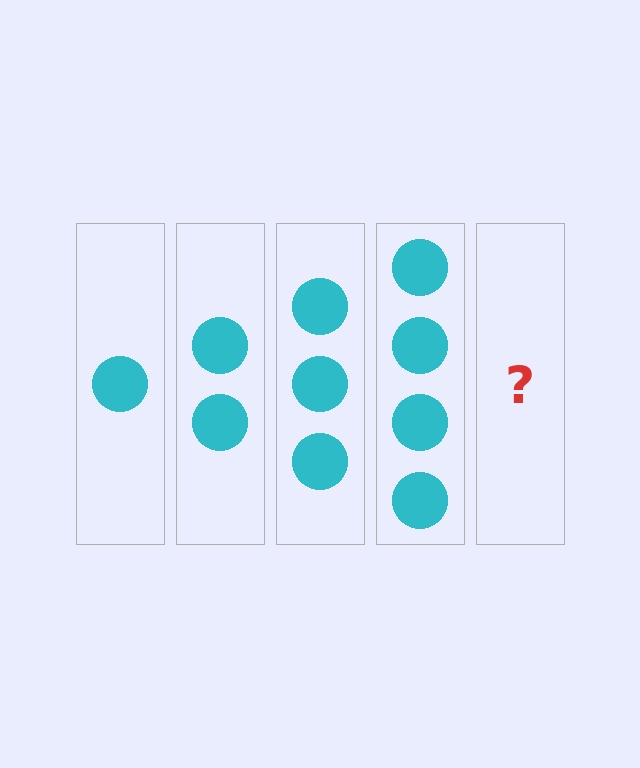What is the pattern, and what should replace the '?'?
The pattern is that each step adds one more circle. The '?' should be 5 circles.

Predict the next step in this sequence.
The next step is 5 circles.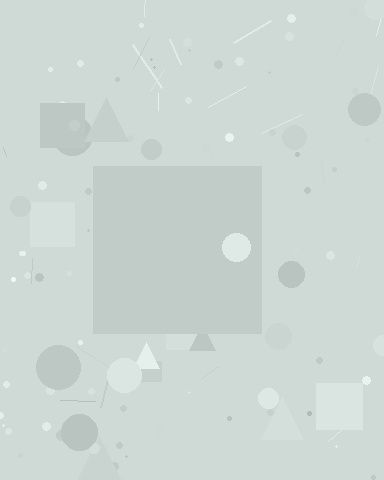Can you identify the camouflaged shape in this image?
The camouflaged shape is a square.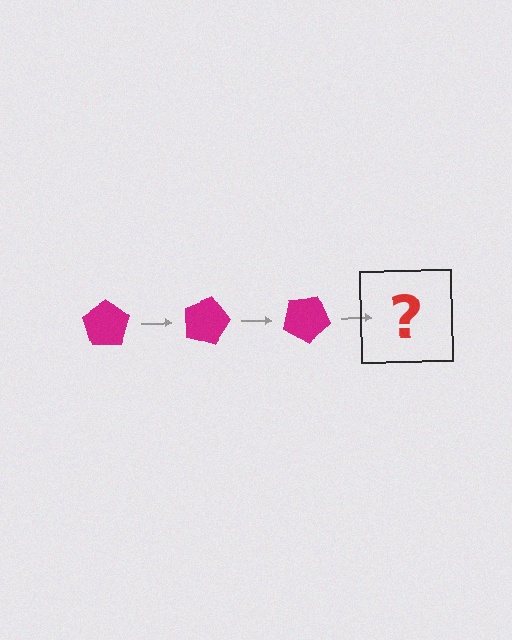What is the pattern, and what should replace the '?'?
The pattern is that the pentagon rotates 15 degrees each step. The '?' should be a magenta pentagon rotated 45 degrees.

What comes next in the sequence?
The next element should be a magenta pentagon rotated 45 degrees.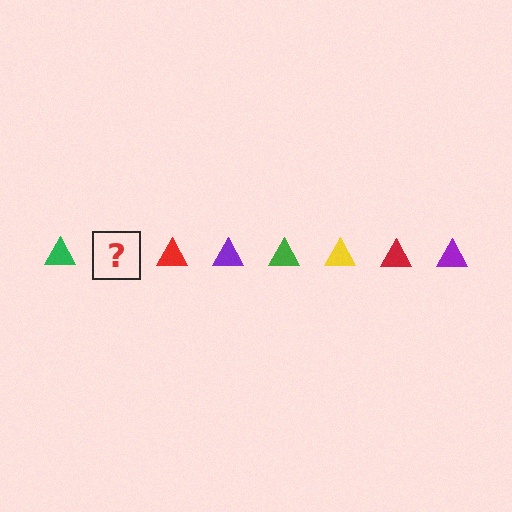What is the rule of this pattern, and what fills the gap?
The rule is that the pattern cycles through green, yellow, red, purple triangles. The gap should be filled with a yellow triangle.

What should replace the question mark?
The question mark should be replaced with a yellow triangle.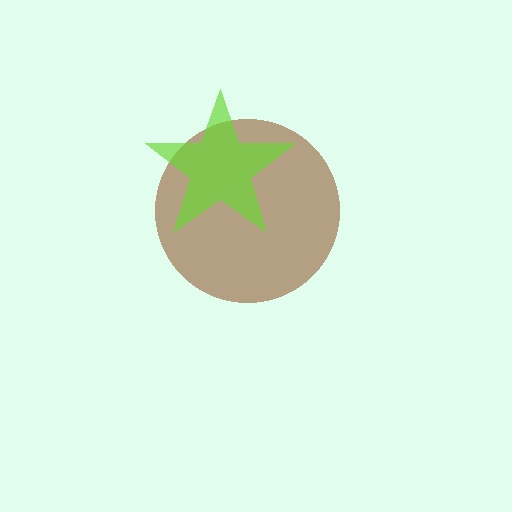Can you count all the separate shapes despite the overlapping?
Yes, there are 2 separate shapes.